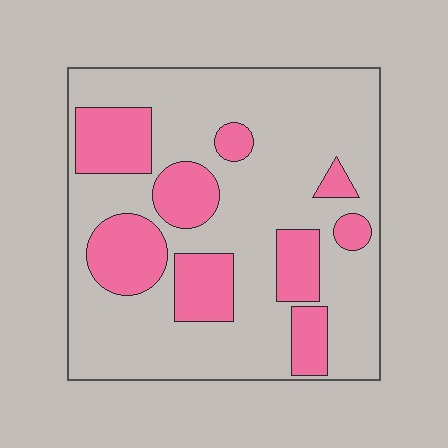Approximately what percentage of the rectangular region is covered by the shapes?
Approximately 30%.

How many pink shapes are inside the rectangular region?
9.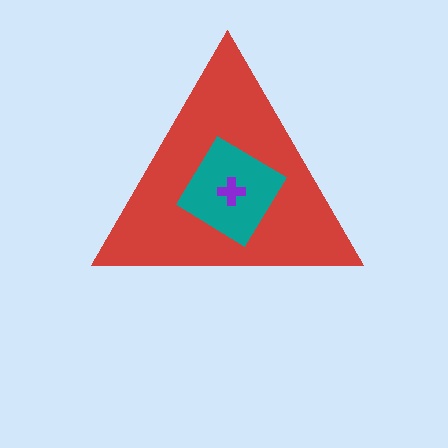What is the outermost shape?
The red triangle.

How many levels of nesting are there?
3.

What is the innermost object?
The purple cross.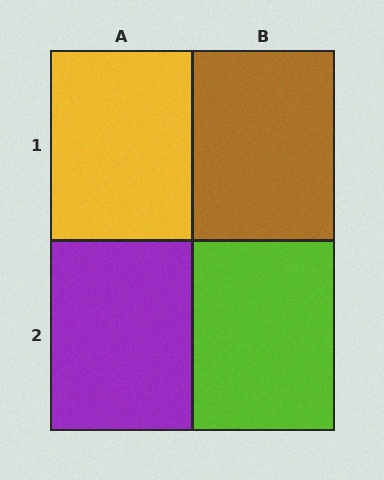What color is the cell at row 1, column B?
Brown.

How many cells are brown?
1 cell is brown.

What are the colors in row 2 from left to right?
Purple, lime.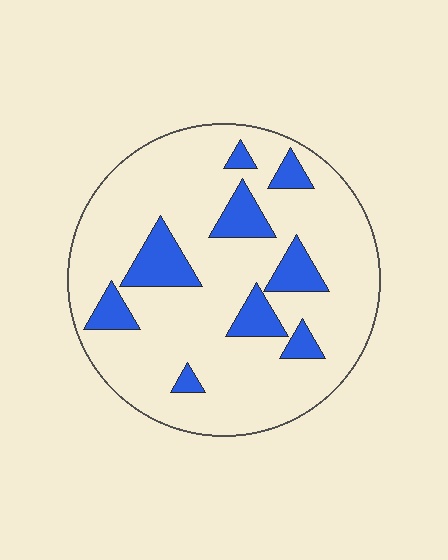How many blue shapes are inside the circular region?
9.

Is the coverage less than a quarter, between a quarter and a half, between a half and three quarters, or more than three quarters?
Less than a quarter.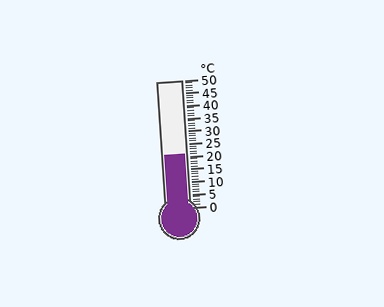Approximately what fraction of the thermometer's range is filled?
The thermometer is filled to approximately 40% of its range.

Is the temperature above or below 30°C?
The temperature is below 30°C.